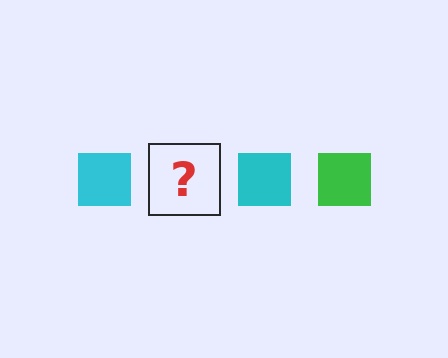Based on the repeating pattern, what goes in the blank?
The blank should be a green square.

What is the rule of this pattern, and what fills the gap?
The rule is that the pattern cycles through cyan, green squares. The gap should be filled with a green square.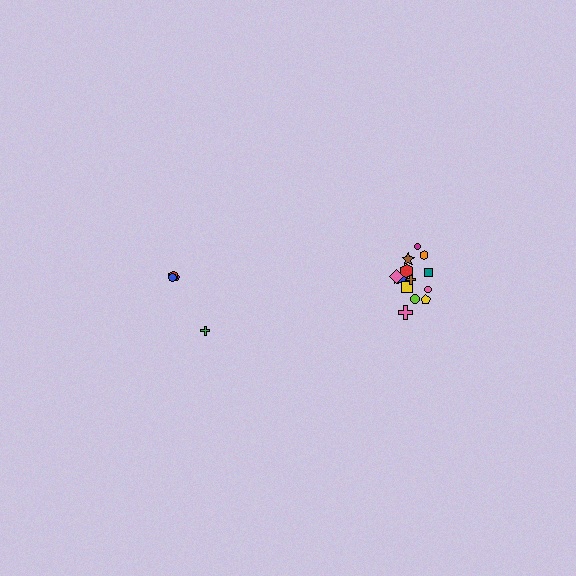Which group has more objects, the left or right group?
The right group.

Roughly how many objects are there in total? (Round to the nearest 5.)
Roughly 20 objects in total.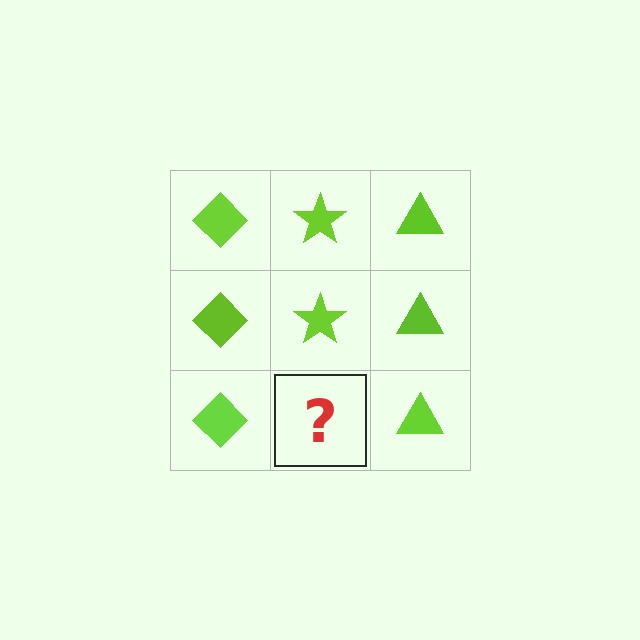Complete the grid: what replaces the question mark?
The question mark should be replaced with a lime star.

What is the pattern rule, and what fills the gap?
The rule is that each column has a consistent shape. The gap should be filled with a lime star.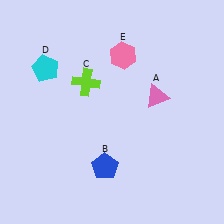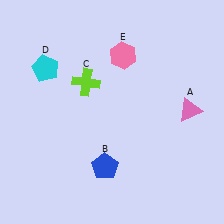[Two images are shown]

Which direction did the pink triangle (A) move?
The pink triangle (A) moved right.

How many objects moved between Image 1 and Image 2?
1 object moved between the two images.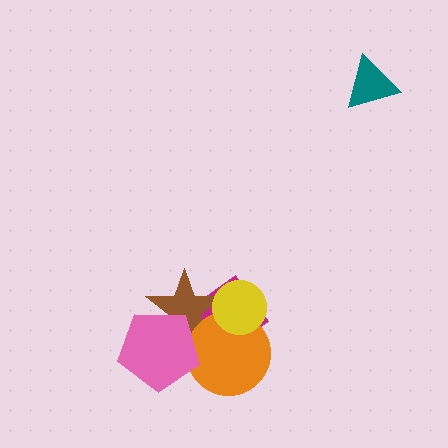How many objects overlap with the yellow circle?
4 objects overlap with the yellow circle.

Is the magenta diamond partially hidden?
Yes, it is partially covered by another shape.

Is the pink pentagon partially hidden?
No, no other shape covers it.